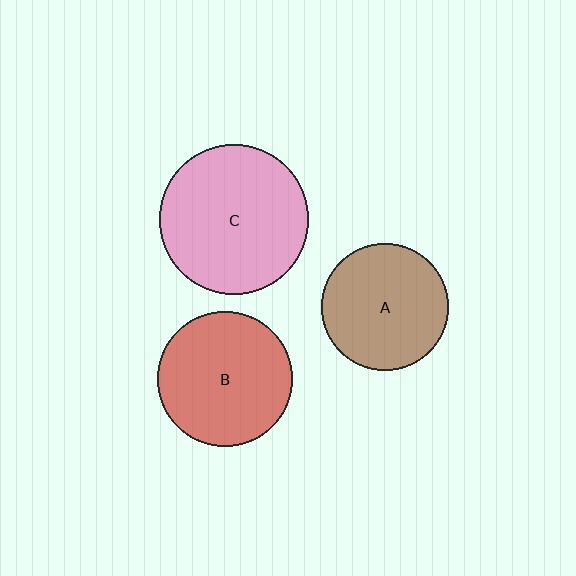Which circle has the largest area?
Circle C (pink).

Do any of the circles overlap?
No, none of the circles overlap.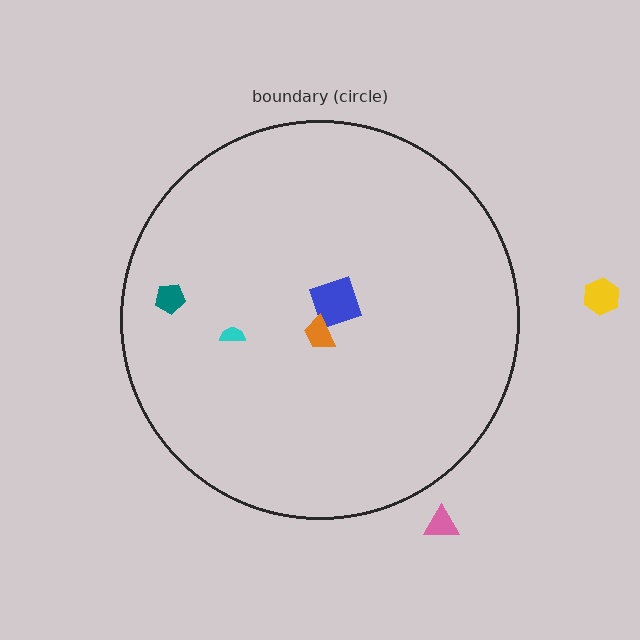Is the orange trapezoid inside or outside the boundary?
Inside.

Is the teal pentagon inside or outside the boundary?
Inside.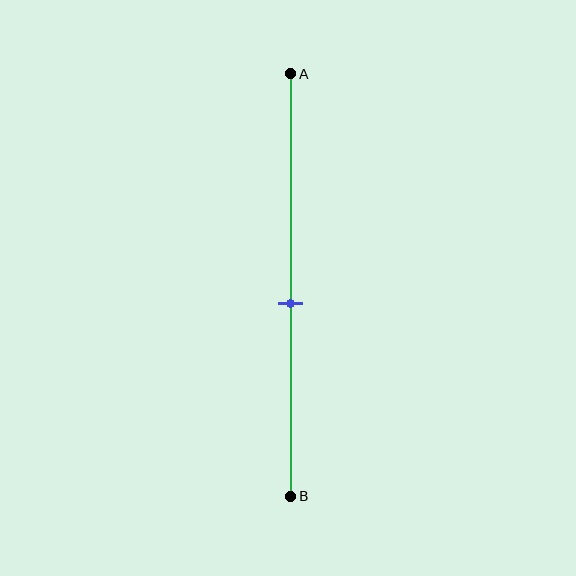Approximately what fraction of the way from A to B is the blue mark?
The blue mark is approximately 55% of the way from A to B.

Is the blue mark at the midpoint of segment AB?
No, the mark is at about 55% from A, not at the 50% midpoint.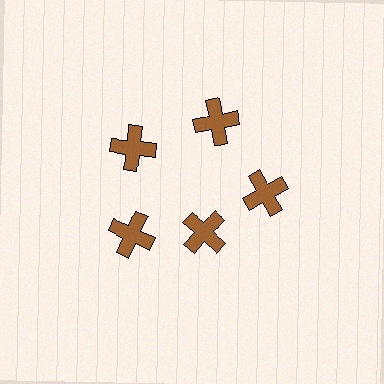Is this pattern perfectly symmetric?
No. The 5 brown crosses are arranged in a ring, but one element near the 5 o'clock position is pulled inward toward the center, breaking the 5-fold rotational symmetry.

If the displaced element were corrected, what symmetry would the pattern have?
It would have 5-fold rotational symmetry — the pattern would map onto itself every 72 degrees.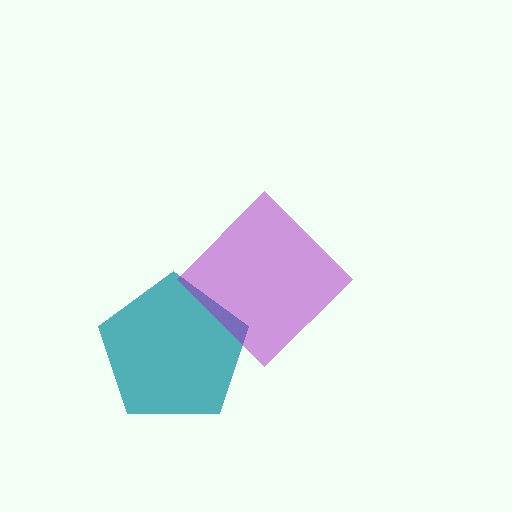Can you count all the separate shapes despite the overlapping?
Yes, there are 2 separate shapes.